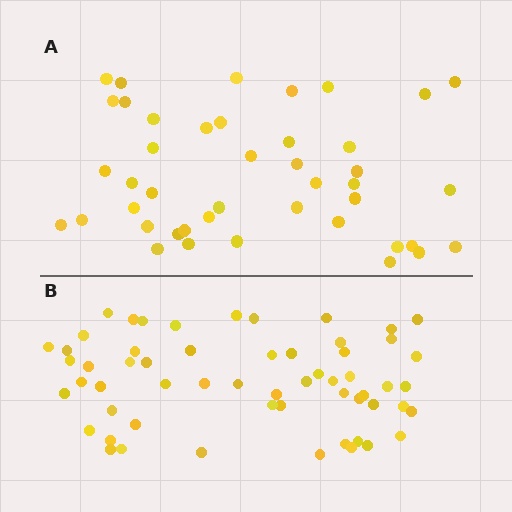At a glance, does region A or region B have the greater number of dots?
Region B (the bottom region) has more dots.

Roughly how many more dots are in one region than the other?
Region B has approximately 15 more dots than region A.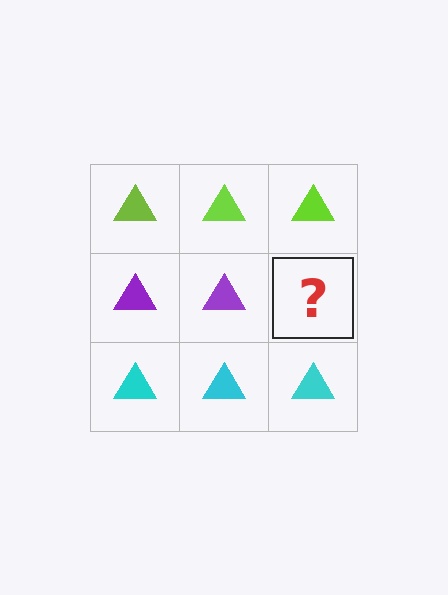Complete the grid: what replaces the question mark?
The question mark should be replaced with a purple triangle.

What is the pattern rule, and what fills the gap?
The rule is that each row has a consistent color. The gap should be filled with a purple triangle.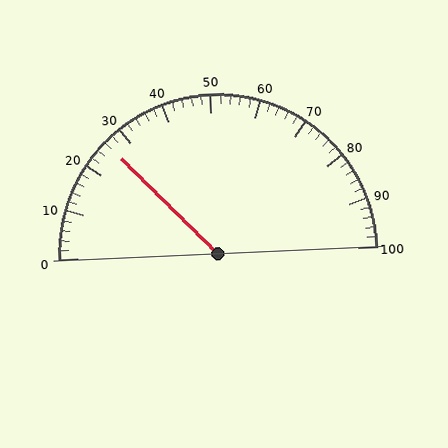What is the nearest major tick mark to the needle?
The nearest major tick mark is 30.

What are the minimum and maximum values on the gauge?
The gauge ranges from 0 to 100.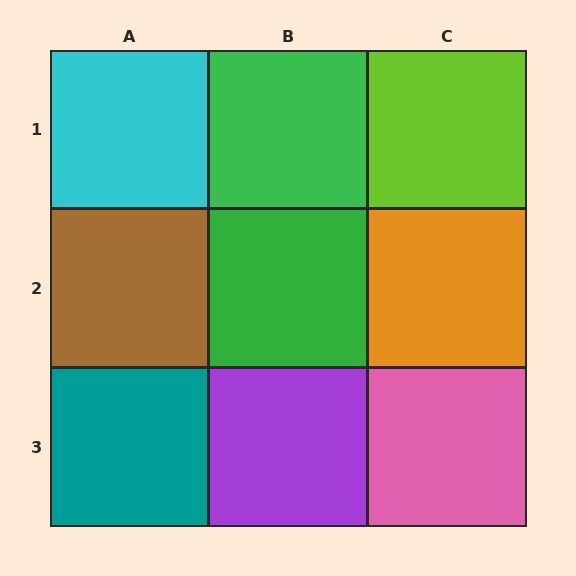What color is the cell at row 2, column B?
Green.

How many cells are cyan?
1 cell is cyan.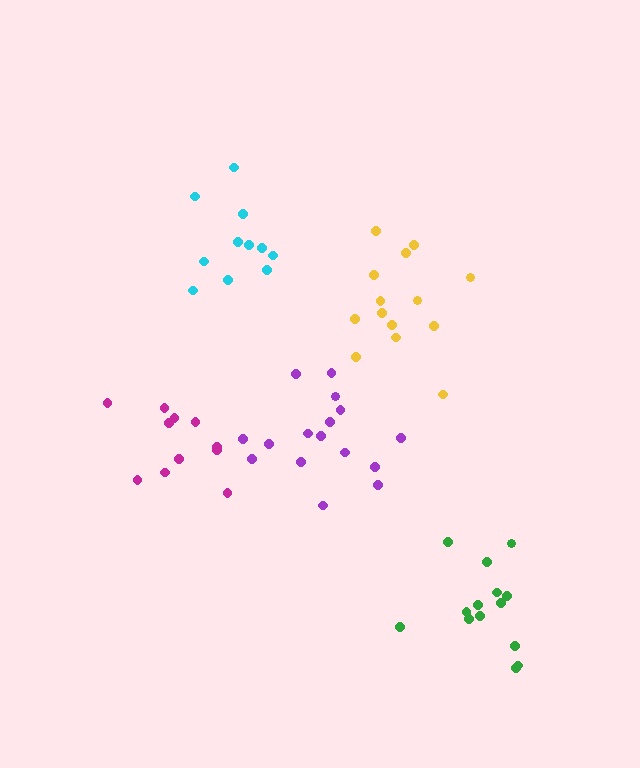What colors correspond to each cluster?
The clusters are colored: purple, yellow, magenta, cyan, green.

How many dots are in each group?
Group 1: 16 dots, Group 2: 14 dots, Group 3: 11 dots, Group 4: 11 dots, Group 5: 14 dots (66 total).